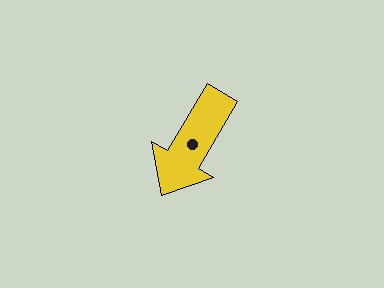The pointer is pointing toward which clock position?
Roughly 7 o'clock.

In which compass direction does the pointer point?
Southwest.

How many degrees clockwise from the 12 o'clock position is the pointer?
Approximately 211 degrees.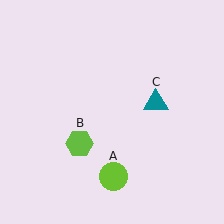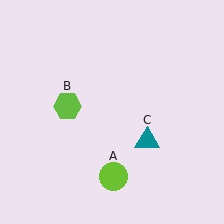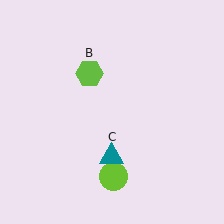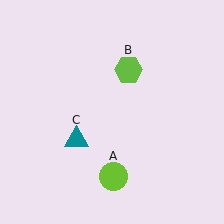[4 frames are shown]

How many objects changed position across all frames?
2 objects changed position: lime hexagon (object B), teal triangle (object C).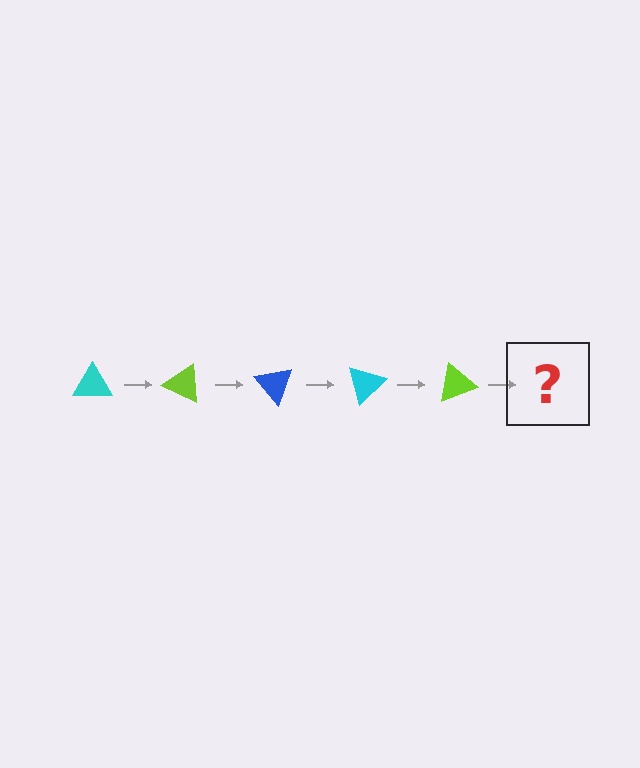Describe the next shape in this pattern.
It should be a blue triangle, rotated 125 degrees from the start.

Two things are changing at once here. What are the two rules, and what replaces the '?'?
The two rules are that it rotates 25 degrees each step and the color cycles through cyan, lime, and blue. The '?' should be a blue triangle, rotated 125 degrees from the start.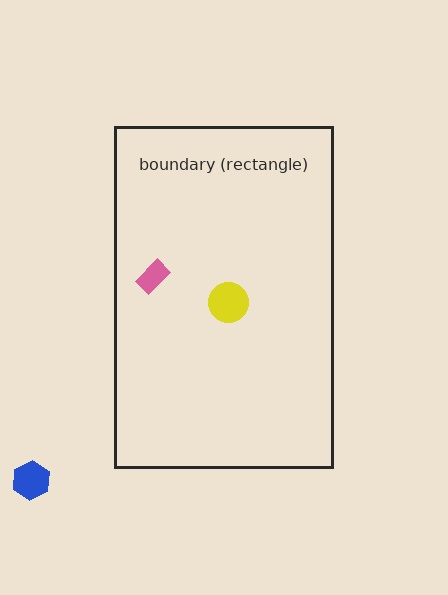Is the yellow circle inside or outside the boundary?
Inside.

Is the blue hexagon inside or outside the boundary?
Outside.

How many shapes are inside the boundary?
2 inside, 1 outside.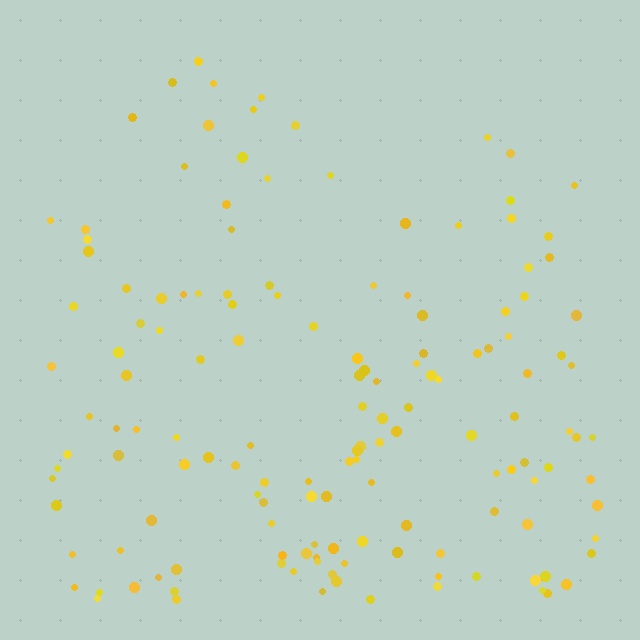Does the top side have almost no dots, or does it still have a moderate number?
Still a moderate number, just noticeably fewer than the bottom.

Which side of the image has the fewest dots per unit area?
The top.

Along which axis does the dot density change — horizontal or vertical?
Vertical.